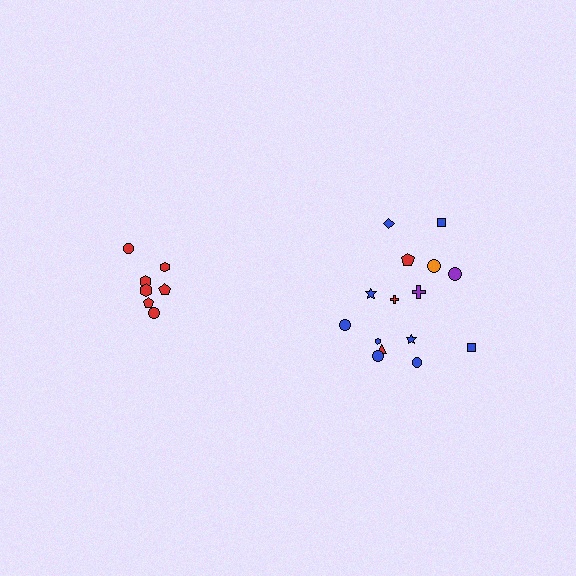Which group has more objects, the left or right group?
The right group.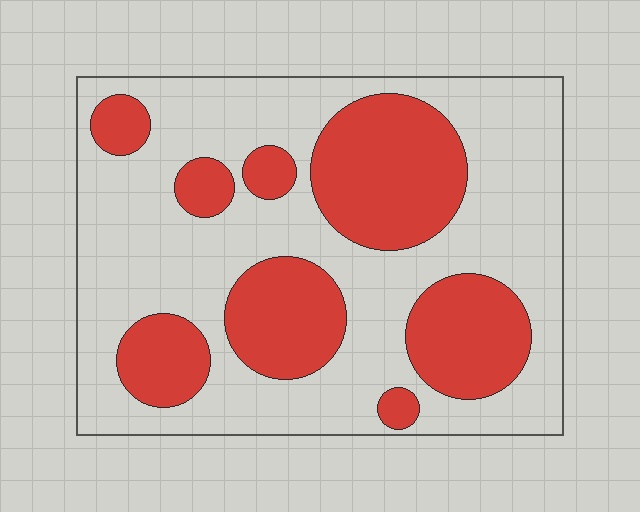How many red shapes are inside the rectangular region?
8.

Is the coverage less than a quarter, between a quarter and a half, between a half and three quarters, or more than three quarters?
Between a quarter and a half.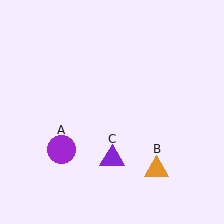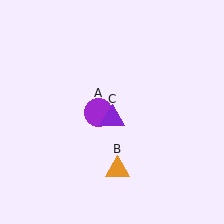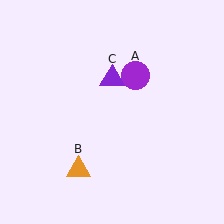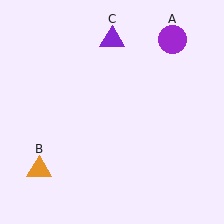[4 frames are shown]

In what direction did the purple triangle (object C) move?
The purple triangle (object C) moved up.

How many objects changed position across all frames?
3 objects changed position: purple circle (object A), orange triangle (object B), purple triangle (object C).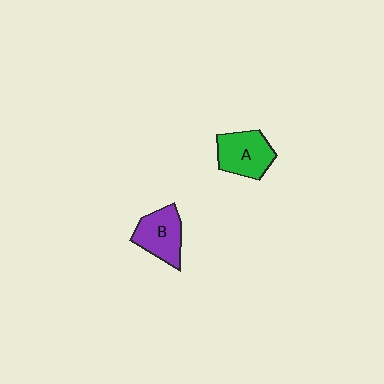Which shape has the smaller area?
Shape B (purple).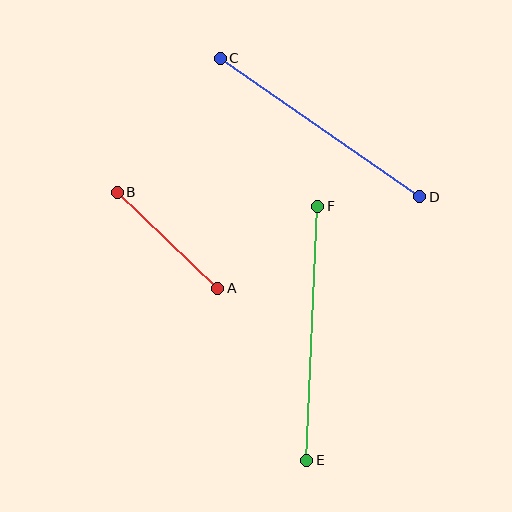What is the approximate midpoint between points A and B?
The midpoint is at approximately (167, 240) pixels.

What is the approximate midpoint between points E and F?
The midpoint is at approximately (312, 333) pixels.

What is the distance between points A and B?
The distance is approximately 139 pixels.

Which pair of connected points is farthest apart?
Points E and F are farthest apart.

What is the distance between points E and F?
The distance is approximately 254 pixels.